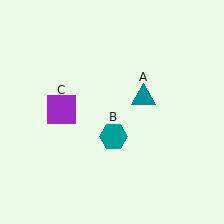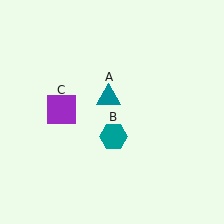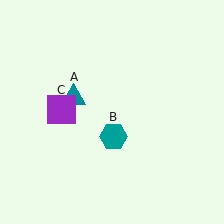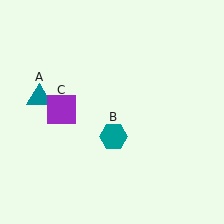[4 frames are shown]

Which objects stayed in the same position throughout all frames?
Teal hexagon (object B) and purple square (object C) remained stationary.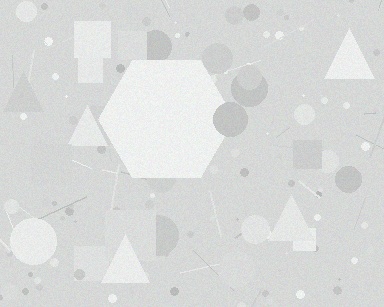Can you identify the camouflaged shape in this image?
The camouflaged shape is a hexagon.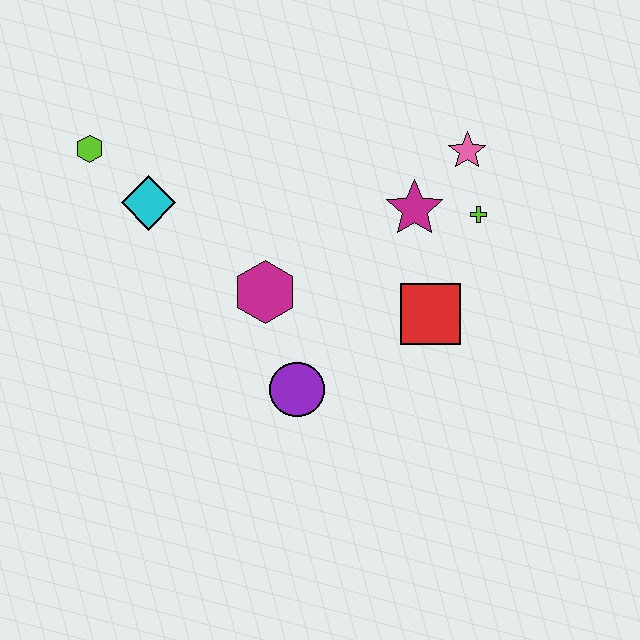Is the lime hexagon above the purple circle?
Yes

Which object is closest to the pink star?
The lime cross is closest to the pink star.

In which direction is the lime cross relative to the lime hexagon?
The lime cross is to the right of the lime hexagon.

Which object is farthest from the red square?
The lime hexagon is farthest from the red square.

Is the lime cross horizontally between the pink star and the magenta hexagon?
No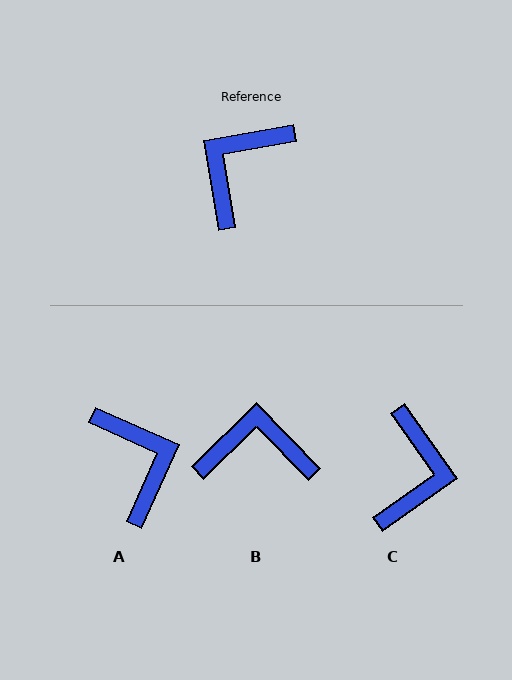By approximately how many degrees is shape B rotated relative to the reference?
Approximately 55 degrees clockwise.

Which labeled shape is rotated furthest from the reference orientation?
C, about 154 degrees away.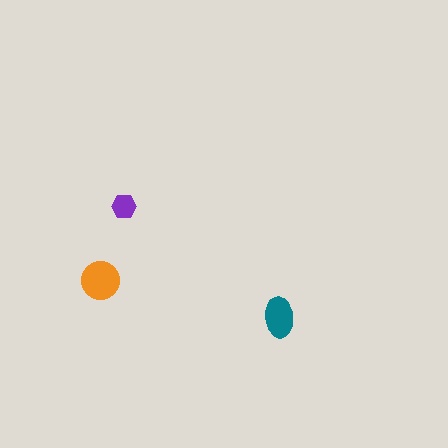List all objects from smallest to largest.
The purple hexagon, the teal ellipse, the orange circle.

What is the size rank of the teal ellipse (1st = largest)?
2nd.